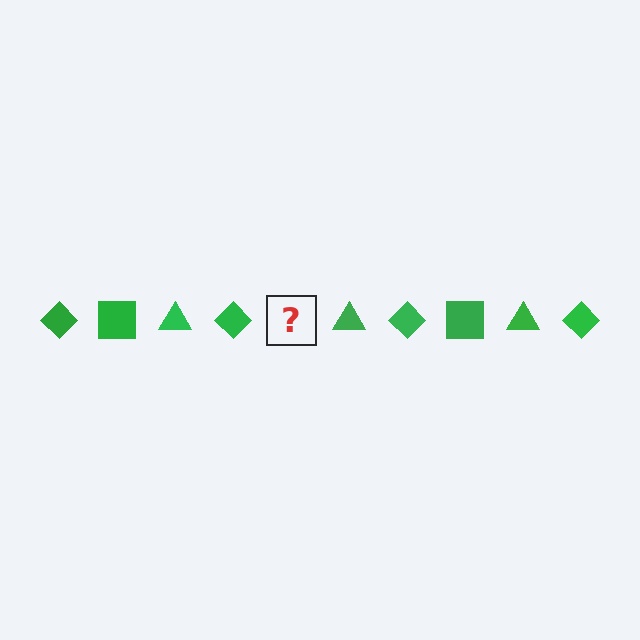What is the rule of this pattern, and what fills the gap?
The rule is that the pattern cycles through diamond, square, triangle shapes in green. The gap should be filled with a green square.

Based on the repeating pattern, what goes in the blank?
The blank should be a green square.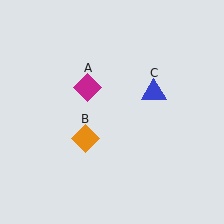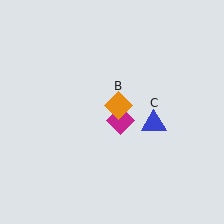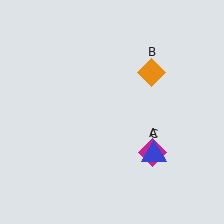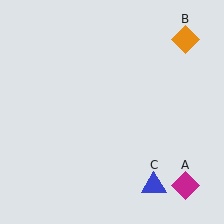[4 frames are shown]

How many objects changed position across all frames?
3 objects changed position: magenta diamond (object A), orange diamond (object B), blue triangle (object C).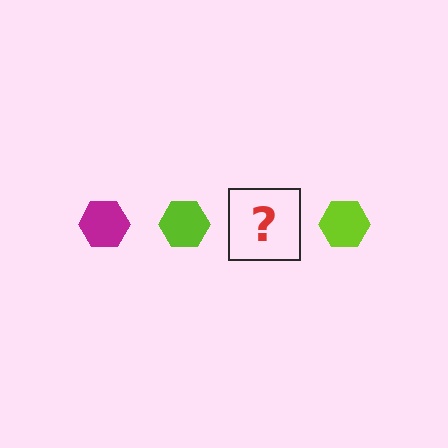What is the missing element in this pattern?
The missing element is a magenta hexagon.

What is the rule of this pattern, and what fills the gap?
The rule is that the pattern cycles through magenta, lime hexagons. The gap should be filled with a magenta hexagon.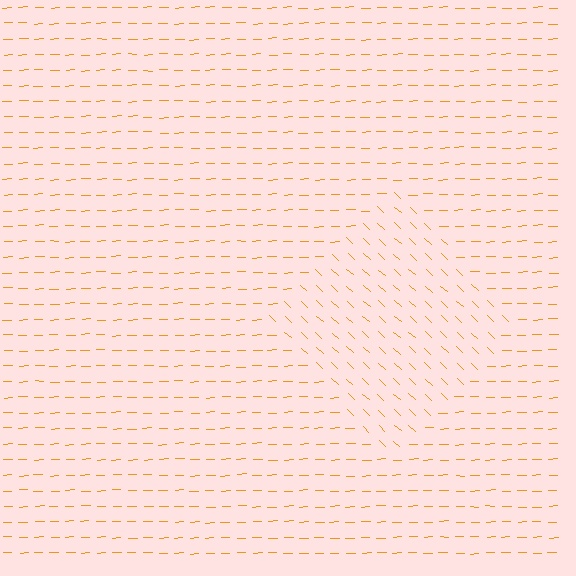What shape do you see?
I see a diamond.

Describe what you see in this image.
The image is filled with small orange line segments. A diamond region in the image has lines oriented differently from the surrounding lines, creating a visible texture boundary.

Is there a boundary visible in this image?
Yes, there is a texture boundary formed by a change in line orientation.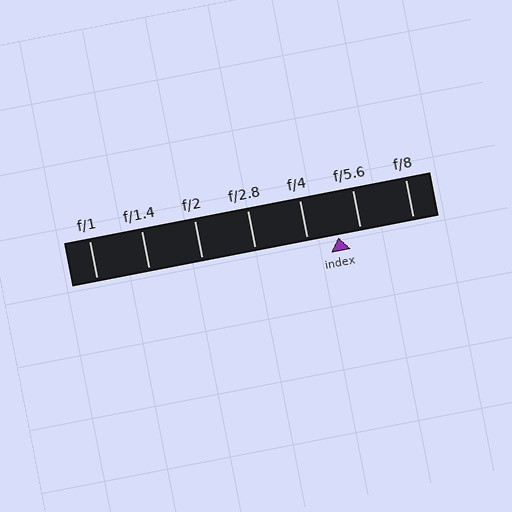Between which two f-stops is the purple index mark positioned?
The index mark is between f/4 and f/5.6.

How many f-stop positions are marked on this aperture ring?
There are 7 f-stop positions marked.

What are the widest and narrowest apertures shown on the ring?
The widest aperture shown is f/1 and the narrowest is f/8.